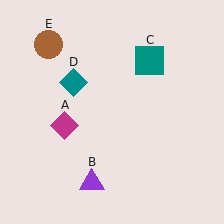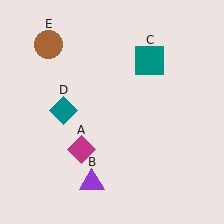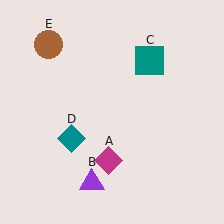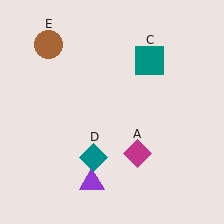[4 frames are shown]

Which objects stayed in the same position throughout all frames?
Purple triangle (object B) and teal square (object C) and brown circle (object E) remained stationary.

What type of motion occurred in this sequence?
The magenta diamond (object A), teal diamond (object D) rotated counterclockwise around the center of the scene.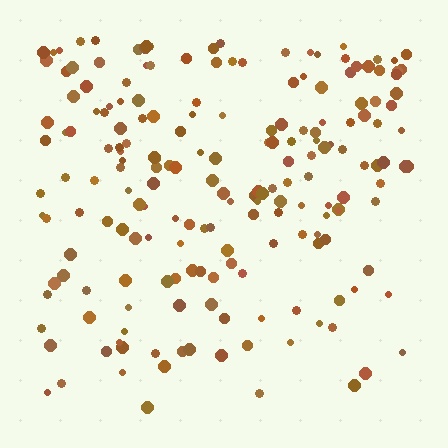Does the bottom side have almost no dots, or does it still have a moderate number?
Still a moderate number, just noticeably fewer than the top.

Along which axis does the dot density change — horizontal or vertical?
Vertical.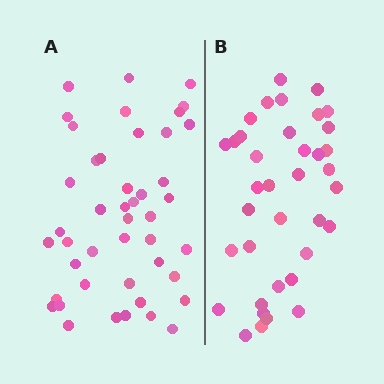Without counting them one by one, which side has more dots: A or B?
Region A (the left region) has more dots.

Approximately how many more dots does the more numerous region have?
Region A has roughly 8 or so more dots than region B.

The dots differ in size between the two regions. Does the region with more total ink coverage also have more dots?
No. Region B has more total ink coverage because its dots are larger, but region A actually contains more individual dots. Total area can be misleading — the number of items is what matters here.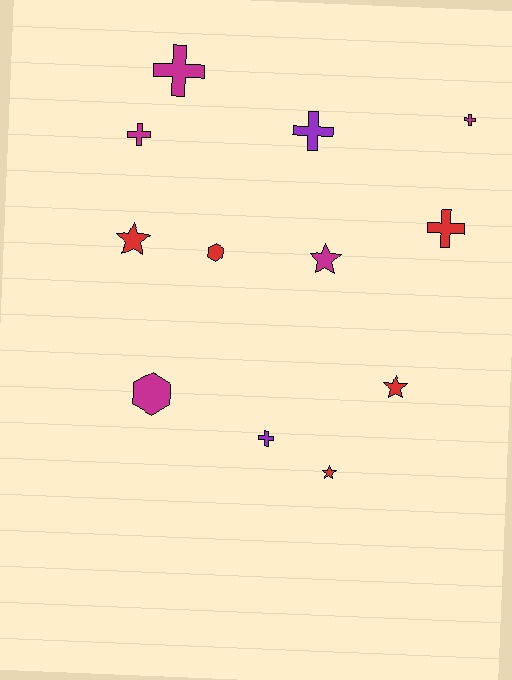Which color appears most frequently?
Red, with 5 objects.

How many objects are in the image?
There are 12 objects.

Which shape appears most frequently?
Cross, with 6 objects.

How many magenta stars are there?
There is 1 magenta star.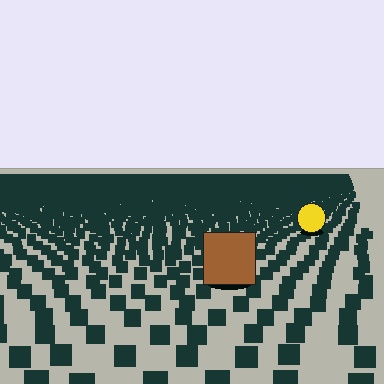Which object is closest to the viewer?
The brown square is closest. The texture marks near it are larger and more spread out.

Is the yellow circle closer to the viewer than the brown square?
No. The brown square is closer — you can tell from the texture gradient: the ground texture is coarser near it.